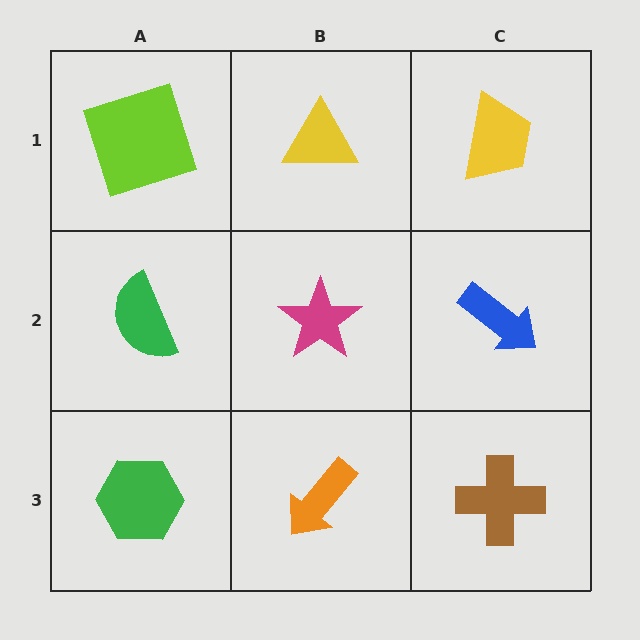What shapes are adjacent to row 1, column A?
A green semicircle (row 2, column A), a yellow triangle (row 1, column B).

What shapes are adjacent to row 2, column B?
A yellow triangle (row 1, column B), an orange arrow (row 3, column B), a green semicircle (row 2, column A), a blue arrow (row 2, column C).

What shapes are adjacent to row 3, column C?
A blue arrow (row 2, column C), an orange arrow (row 3, column B).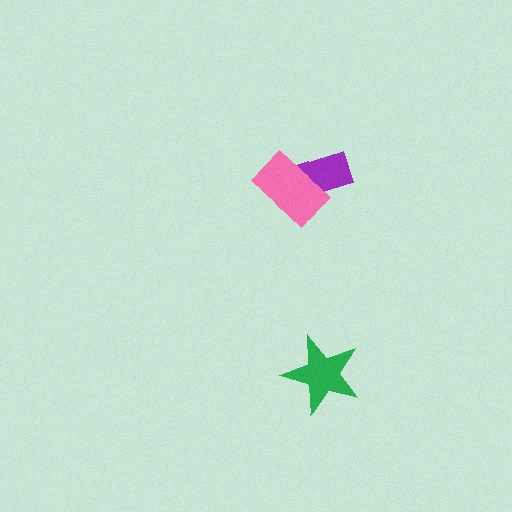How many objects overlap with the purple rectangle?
1 object overlaps with the purple rectangle.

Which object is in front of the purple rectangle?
The pink rectangle is in front of the purple rectangle.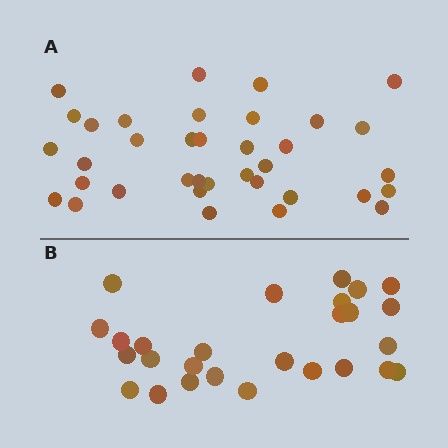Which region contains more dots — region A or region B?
Region A (the top region) has more dots.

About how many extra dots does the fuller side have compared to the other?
Region A has roughly 8 or so more dots than region B.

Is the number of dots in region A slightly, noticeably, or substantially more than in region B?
Region A has noticeably more, but not dramatically so. The ratio is roughly 1.3 to 1.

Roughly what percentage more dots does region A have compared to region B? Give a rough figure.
About 35% more.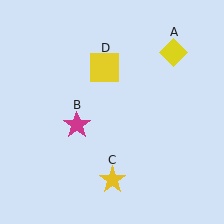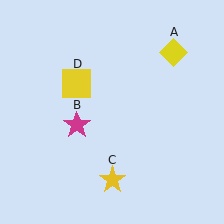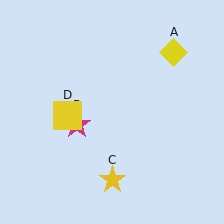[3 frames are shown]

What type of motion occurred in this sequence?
The yellow square (object D) rotated counterclockwise around the center of the scene.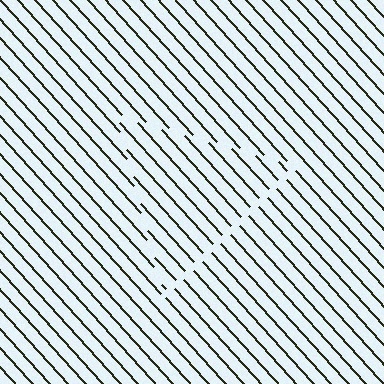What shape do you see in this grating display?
An illusory triangle. The interior of the shape contains the same grating, shifted by half a period — the contour is defined by the phase discontinuity where line-ends from the inner and outer gratings abut.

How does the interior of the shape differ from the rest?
The interior of the shape contains the same grating, shifted by half a period — the contour is defined by the phase discontinuity where line-ends from the inner and outer gratings abut.